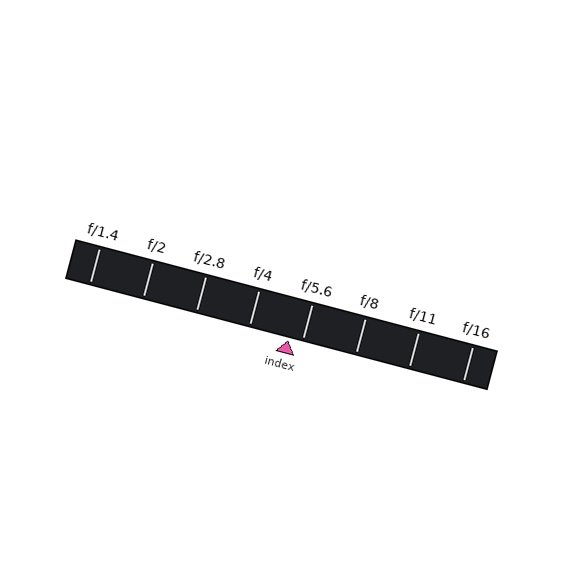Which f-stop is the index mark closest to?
The index mark is closest to f/5.6.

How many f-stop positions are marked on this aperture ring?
There are 8 f-stop positions marked.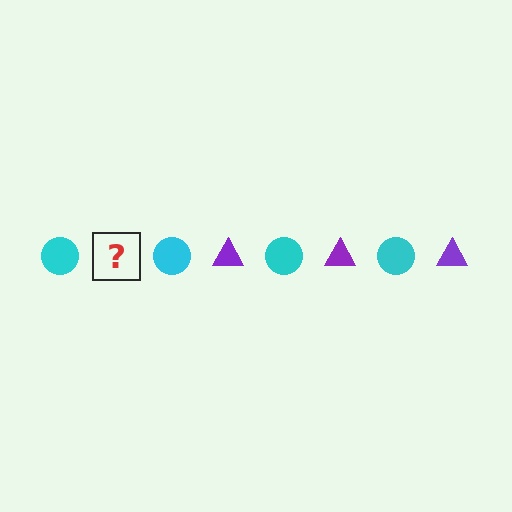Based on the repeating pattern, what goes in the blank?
The blank should be a purple triangle.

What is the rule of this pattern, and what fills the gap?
The rule is that the pattern alternates between cyan circle and purple triangle. The gap should be filled with a purple triangle.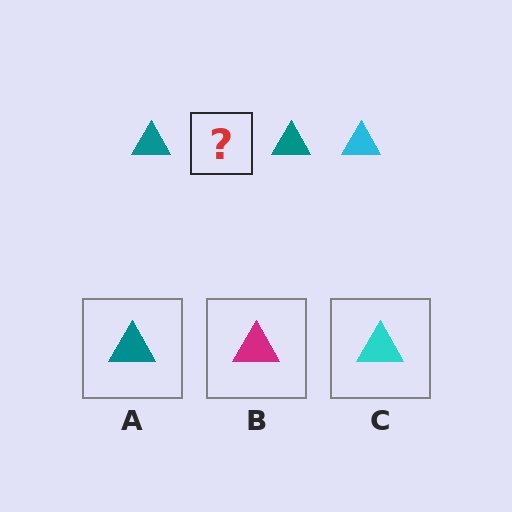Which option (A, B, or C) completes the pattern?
C.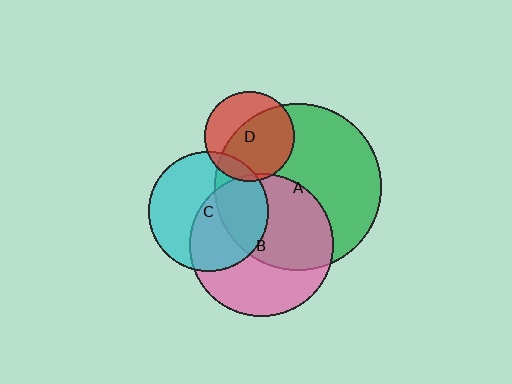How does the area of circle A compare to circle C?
Approximately 1.9 times.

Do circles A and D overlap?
Yes.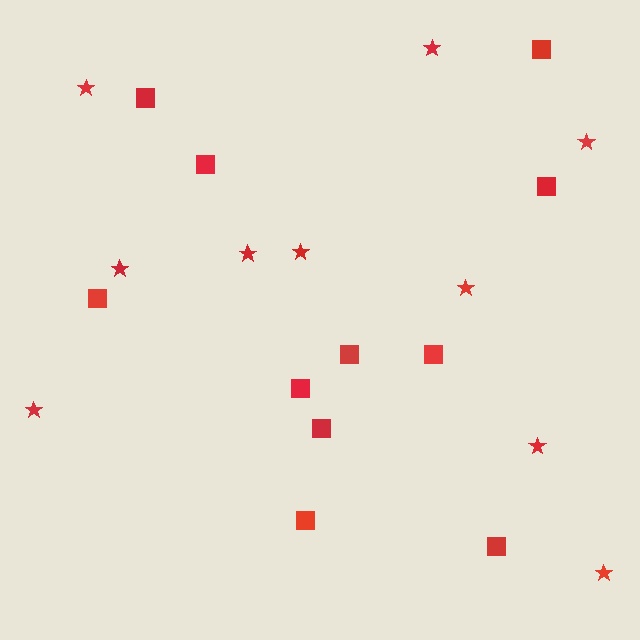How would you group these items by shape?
There are 2 groups: one group of squares (11) and one group of stars (10).